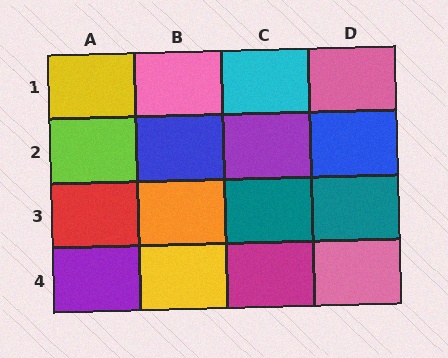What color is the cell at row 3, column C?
Teal.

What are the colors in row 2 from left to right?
Lime, blue, purple, blue.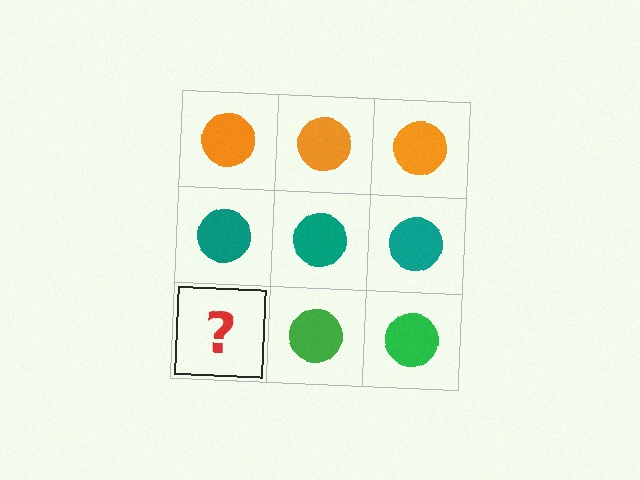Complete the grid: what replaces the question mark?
The question mark should be replaced with a green circle.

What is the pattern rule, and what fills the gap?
The rule is that each row has a consistent color. The gap should be filled with a green circle.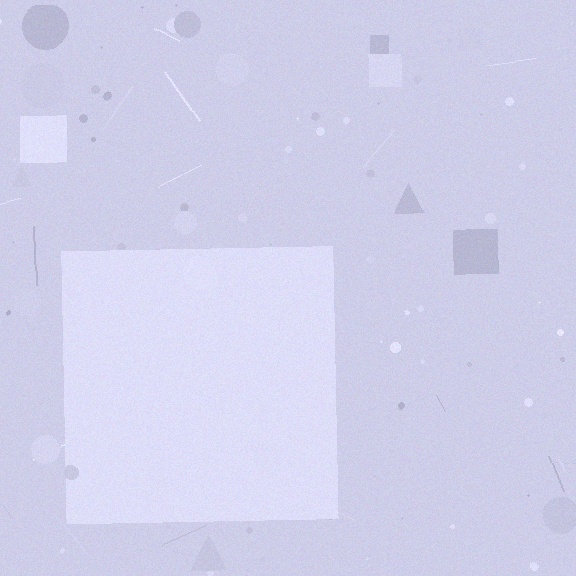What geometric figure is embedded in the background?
A square is embedded in the background.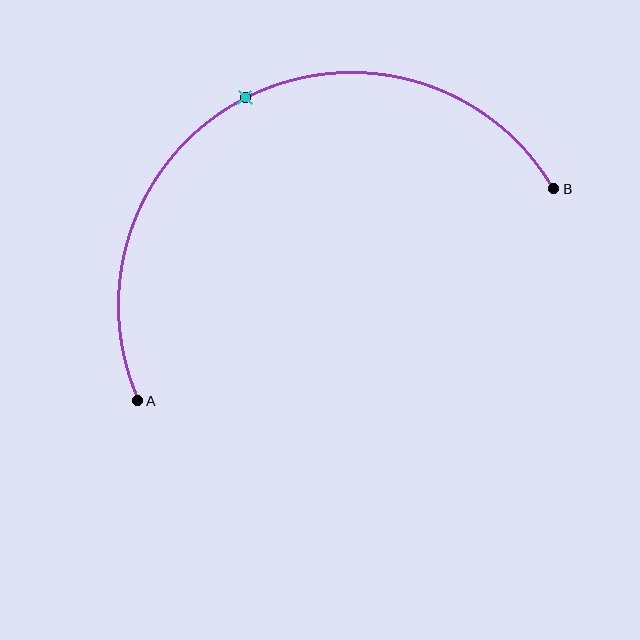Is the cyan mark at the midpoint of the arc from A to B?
Yes. The cyan mark lies on the arc at equal arc-length from both A and B — it is the arc midpoint.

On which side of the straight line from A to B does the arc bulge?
The arc bulges above the straight line connecting A and B.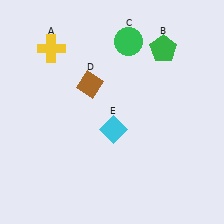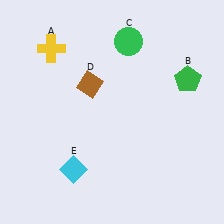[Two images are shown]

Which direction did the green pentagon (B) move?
The green pentagon (B) moved down.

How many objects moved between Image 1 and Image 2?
2 objects moved between the two images.